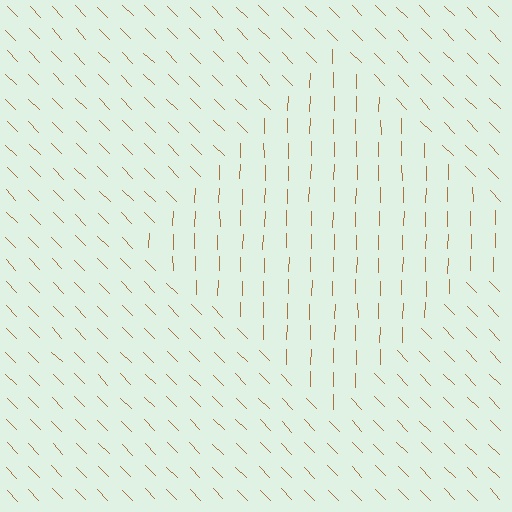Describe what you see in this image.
The image is filled with small brown line segments. A diamond region in the image has lines oriented differently from the surrounding lines, creating a visible texture boundary.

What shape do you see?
I see a diamond.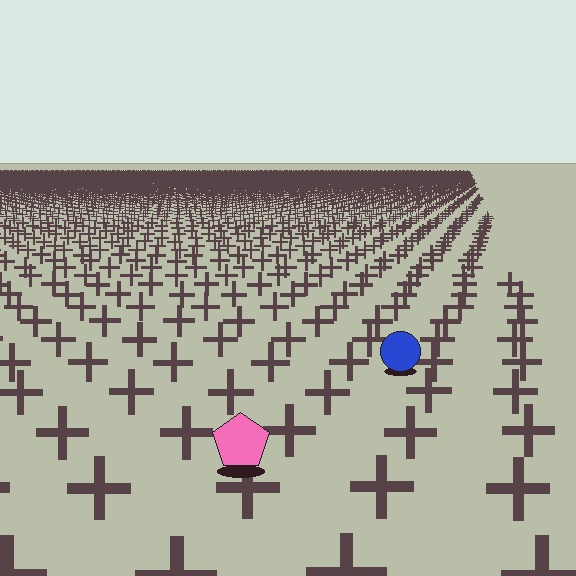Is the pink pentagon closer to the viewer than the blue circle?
Yes. The pink pentagon is closer — you can tell from the texture gradient: the ground texture is coarser near it.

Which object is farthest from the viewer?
The blue circle is farthest from the viewer. It appears smaller and the ground texture around it is denser.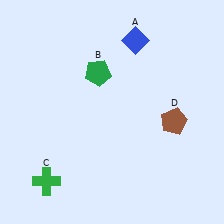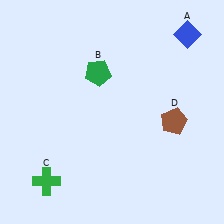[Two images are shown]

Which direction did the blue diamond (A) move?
The blue diamond (A) moved right.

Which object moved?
The blue diamond (A) moved right.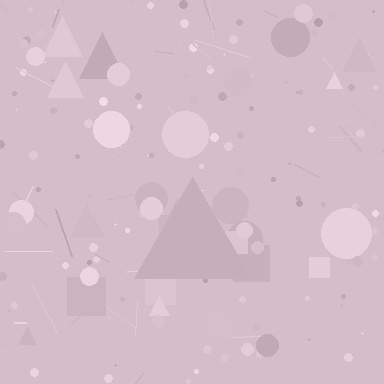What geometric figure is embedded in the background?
A triangle is embedded in the background.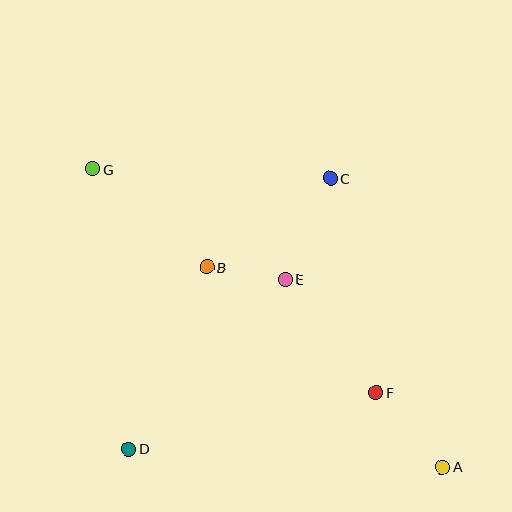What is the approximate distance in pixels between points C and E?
The distance between C and E is approximately 110 pixels.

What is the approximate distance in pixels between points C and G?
The distance between C and G is approximately 237 pixels.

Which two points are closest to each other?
Points B and E are closest to each other.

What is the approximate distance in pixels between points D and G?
The distance between D and G is approximately 282 pixels.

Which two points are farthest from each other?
Points A and G are farthest from each other.